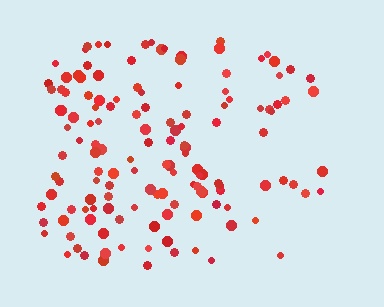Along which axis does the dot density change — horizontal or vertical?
Horizontal.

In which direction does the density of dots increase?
From right to left, with the left side densest.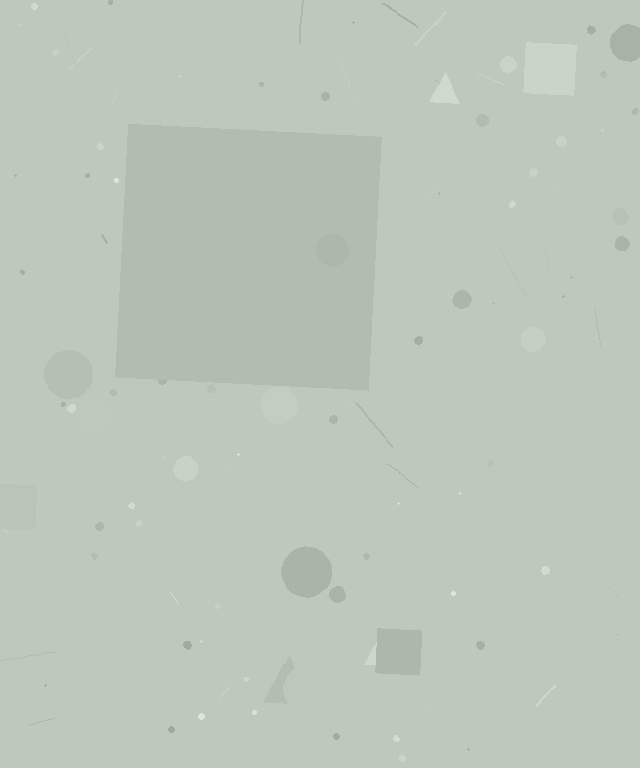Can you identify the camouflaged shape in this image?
The camouflaged shape is a square.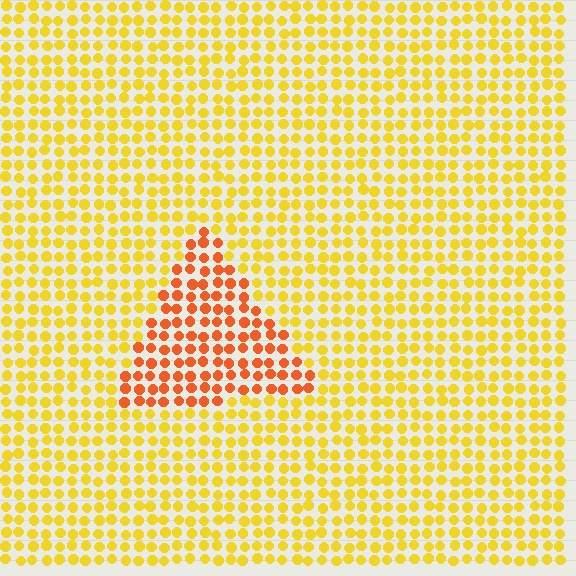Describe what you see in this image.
The image is filled with small yellow elements in a uniform arrangement. A triangle-shaped region is visible where the elements are tinted to a slightly different hue, forming a subtle color boundary.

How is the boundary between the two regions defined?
The boundary is defined purely by a slight shift in hue (about 37 degrees). Spacing, size, and orientation are identical on both sides.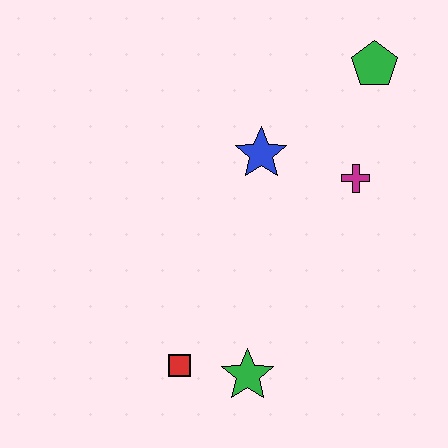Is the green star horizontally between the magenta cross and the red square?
Yes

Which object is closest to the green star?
The red square is closest to the green star.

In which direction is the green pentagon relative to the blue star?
The green pentagon is to the right of the blue star.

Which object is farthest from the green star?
The green pentagon is farthest from the green star.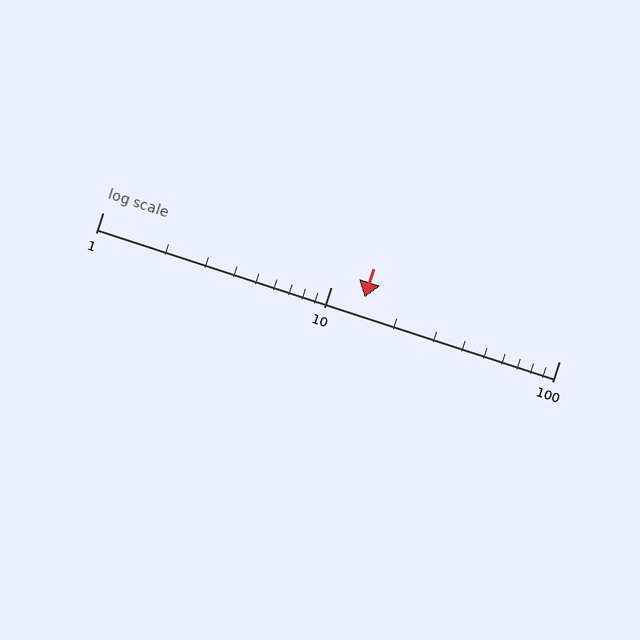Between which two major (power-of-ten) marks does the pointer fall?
The pointer is between 10 and 100.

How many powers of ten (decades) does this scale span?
The scale spans 2 decades, from 1 to 100.